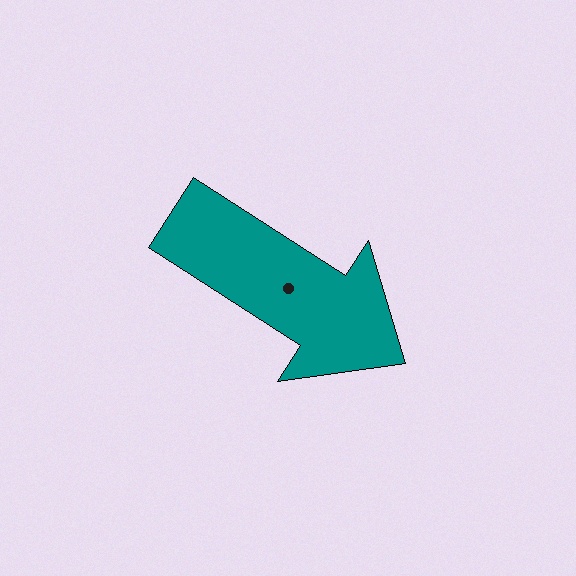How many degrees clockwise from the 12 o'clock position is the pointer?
Approximately 123 degrees.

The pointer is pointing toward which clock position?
Roughly 4 o'clock.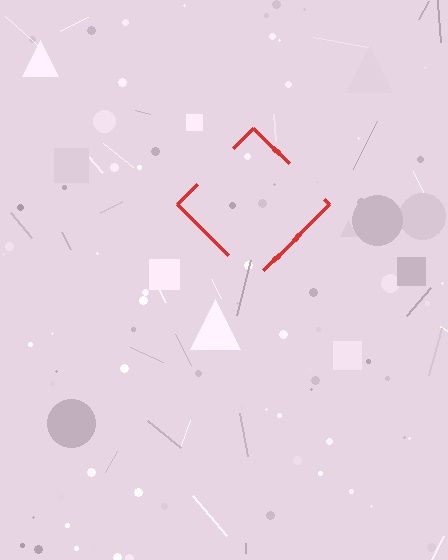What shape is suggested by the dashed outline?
The dashed outline suggests a diamond.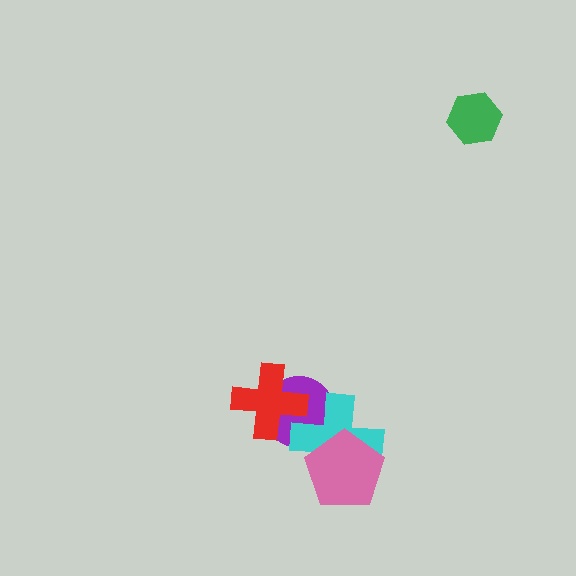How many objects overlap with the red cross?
1 object overlaps with the red cross.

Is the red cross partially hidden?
No, no other shape covers it.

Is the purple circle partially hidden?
Yes, it is partially covered by another shape.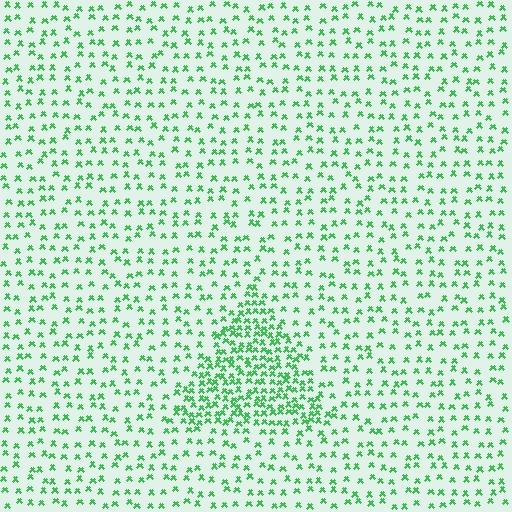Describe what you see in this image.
The image contains small green elements arranged at two different densities. A triangle-shaped region is visible where the elements are more densely packed than the surrounding area.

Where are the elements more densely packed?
The elements are more densely packed inside the triangle boundary.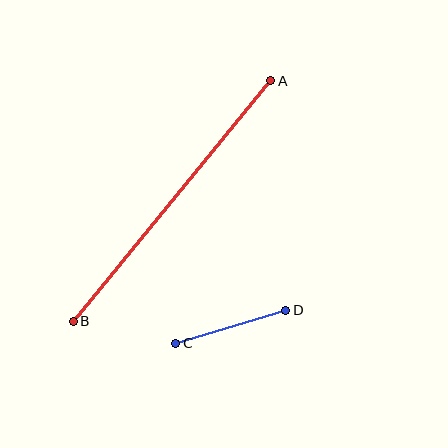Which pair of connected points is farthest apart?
Points A and B are farthest apart.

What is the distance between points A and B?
The distance is approximately 312 pixels.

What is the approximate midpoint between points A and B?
The midpoint is at approximately (172, 201) pixels.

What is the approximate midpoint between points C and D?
The midpoint is at approximately (231, 327) pixels.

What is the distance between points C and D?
The distance is approximately 115 pixels.